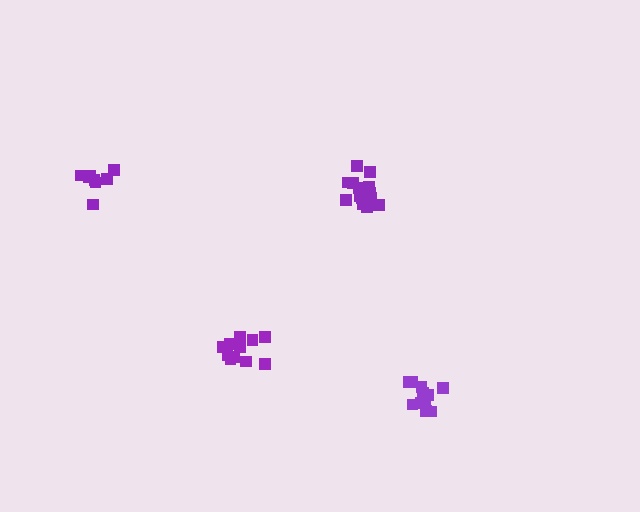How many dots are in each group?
Group 1: 15 dots, Group 2: 11 dots, Group 3: 15 dots, Group 4: 9 dots (50 total).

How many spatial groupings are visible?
There are 4 spatial groupings.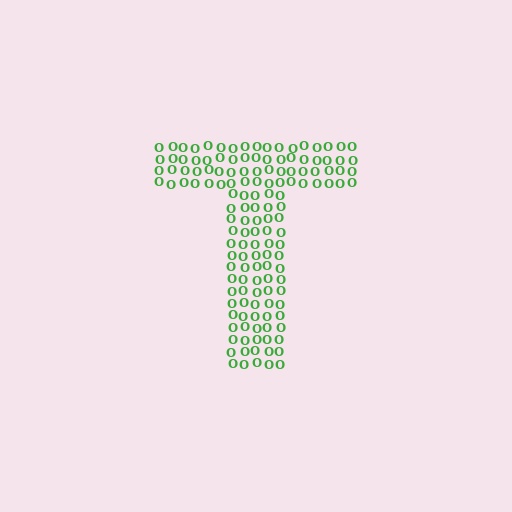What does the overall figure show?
The overall figure shows the letter T.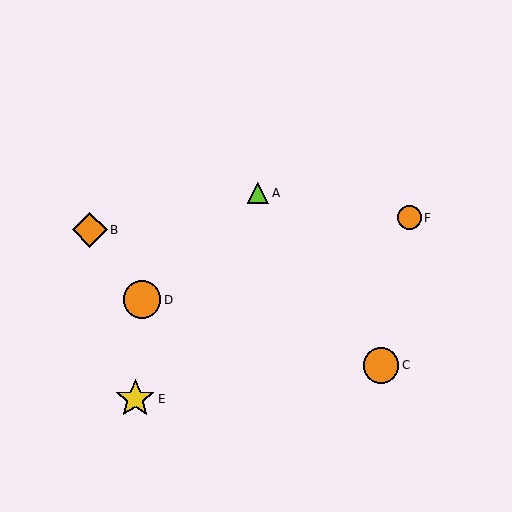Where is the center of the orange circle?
The center of the orange circle is at (381, 365).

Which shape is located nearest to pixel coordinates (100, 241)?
The orange diamond (labeled B) at (90, 230) is nearest to that location.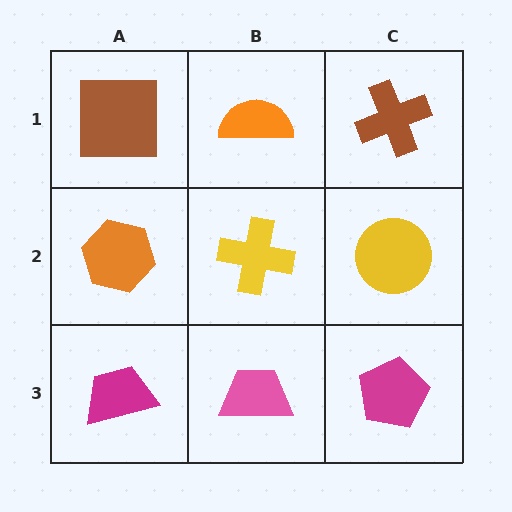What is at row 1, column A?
A brown square.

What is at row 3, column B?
A pink trapezoid.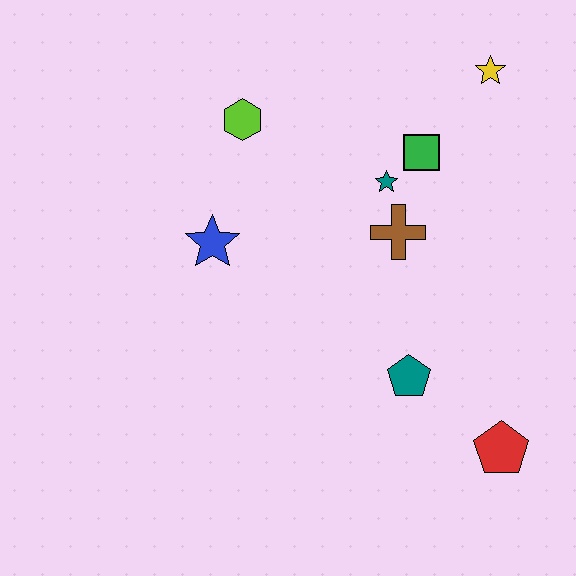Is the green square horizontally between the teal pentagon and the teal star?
No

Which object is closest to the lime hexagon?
The blue star is closest to the lime hexagon.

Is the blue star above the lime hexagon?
No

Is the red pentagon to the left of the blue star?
No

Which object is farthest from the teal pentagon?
The yellow star is farthest from the teal pentagon.